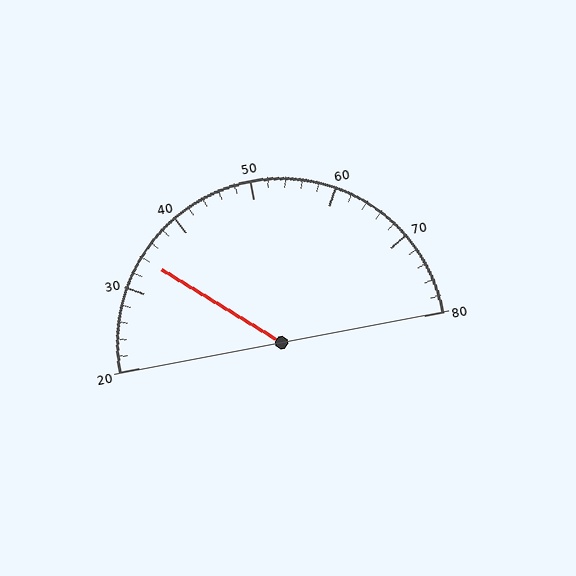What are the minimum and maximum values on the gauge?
The gauge ranges from 20 to 80.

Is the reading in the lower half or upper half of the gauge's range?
The reading is in the lower half of the range (20 to 80).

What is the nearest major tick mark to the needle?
The nearest major tick mark is 30.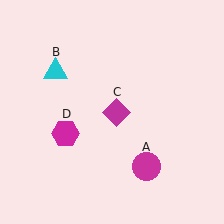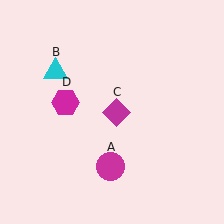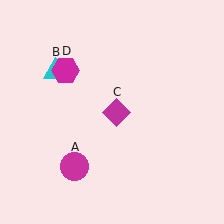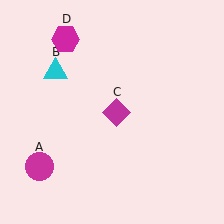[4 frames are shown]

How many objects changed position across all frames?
2 objects changed position: magenta circle (object A), magenta hexagon (object D).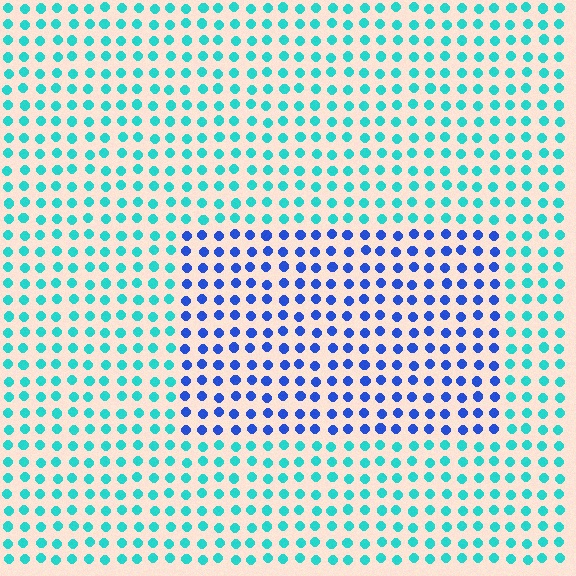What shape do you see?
I see a rectangle.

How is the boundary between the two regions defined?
The boundary is defined purely by a slight shift in hue (about 50 degrees). Spacing, size, and orientation are identical on both sides.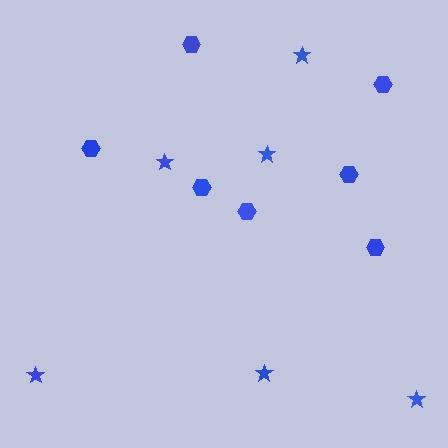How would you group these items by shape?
There are 2 groups: one group of hexagons (7) and one group of stars (6).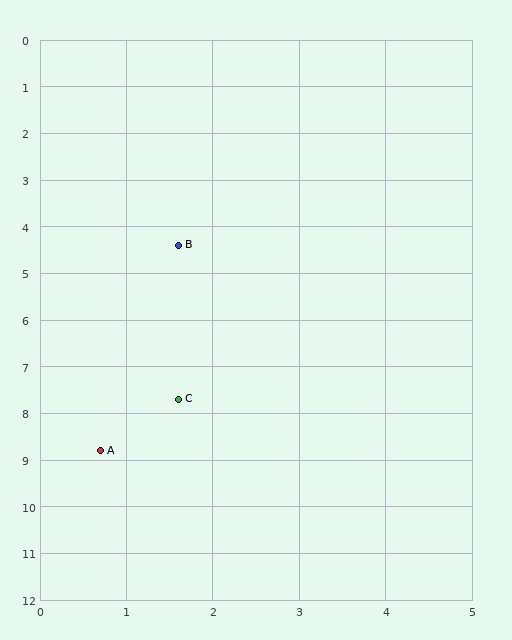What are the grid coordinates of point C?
Point C is at approximately (1.6, 7.7).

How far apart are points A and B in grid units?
Points A and B are about 4.5 grid units apart.